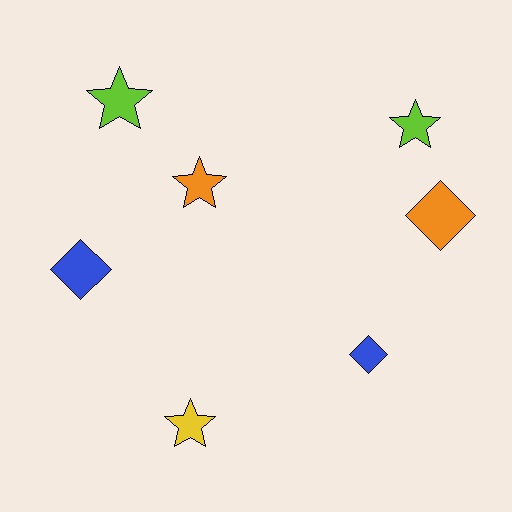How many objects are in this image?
There are 7 objects.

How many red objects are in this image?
There are no red objects.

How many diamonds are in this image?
There are 3 diamonds.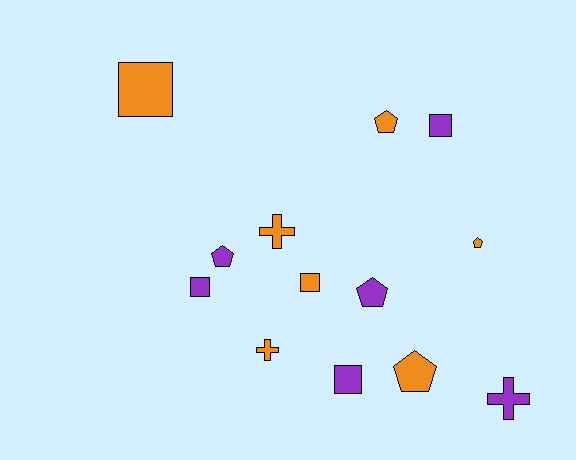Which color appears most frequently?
Orange, with 7 objects.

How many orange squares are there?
There are 2 orange squares.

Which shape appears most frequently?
Square, with 5 objects.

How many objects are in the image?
There are 13 objects.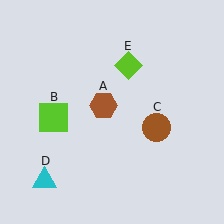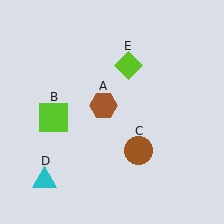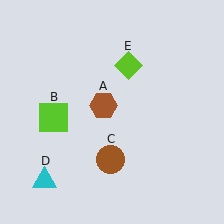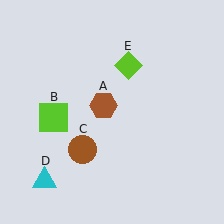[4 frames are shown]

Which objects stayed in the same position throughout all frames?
Brown hexagon (object A) and lime square (object B) and cyan triangle (object D) and lime diamond (object E) remained stationary.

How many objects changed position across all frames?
1 object changed position: brown circle (object C).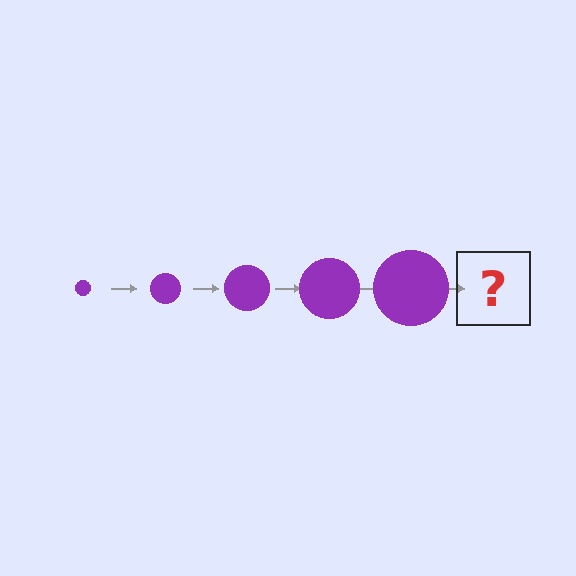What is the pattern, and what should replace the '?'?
The pattern is that the circle gets progressively larger each step. The '?' should be a purple circle, larger than the previous one.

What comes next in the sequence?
The next element should be a purple circle, larger than the previous one.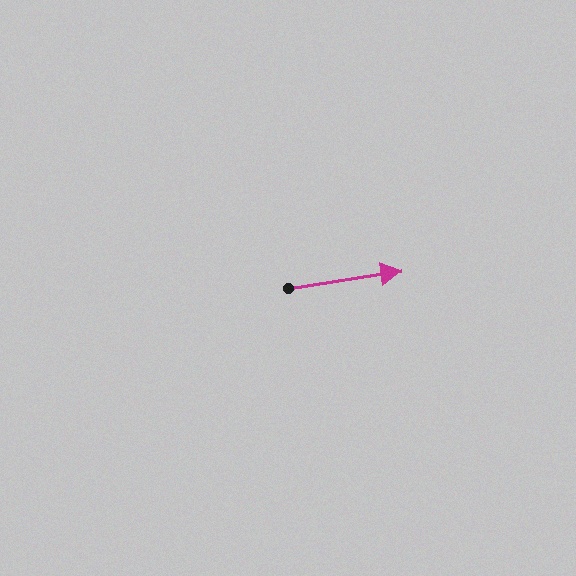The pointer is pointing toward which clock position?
Roughly 3 o'clock.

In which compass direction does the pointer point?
East.